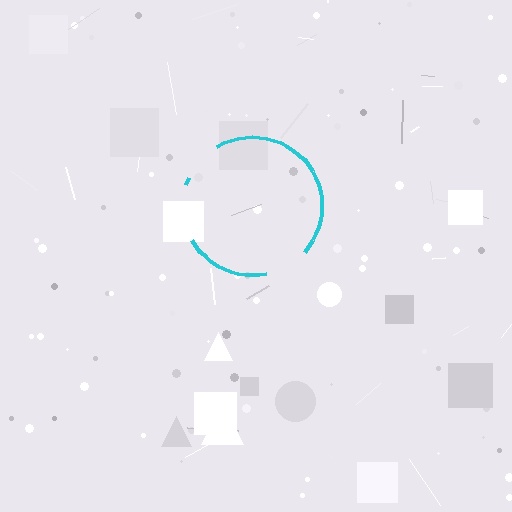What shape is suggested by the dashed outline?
The dashed outline suggests a circle.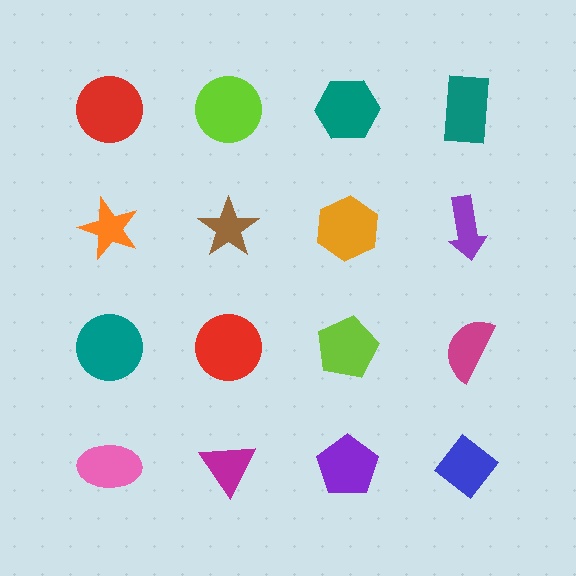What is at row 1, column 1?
A red circle.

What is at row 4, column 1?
A pink ellipse.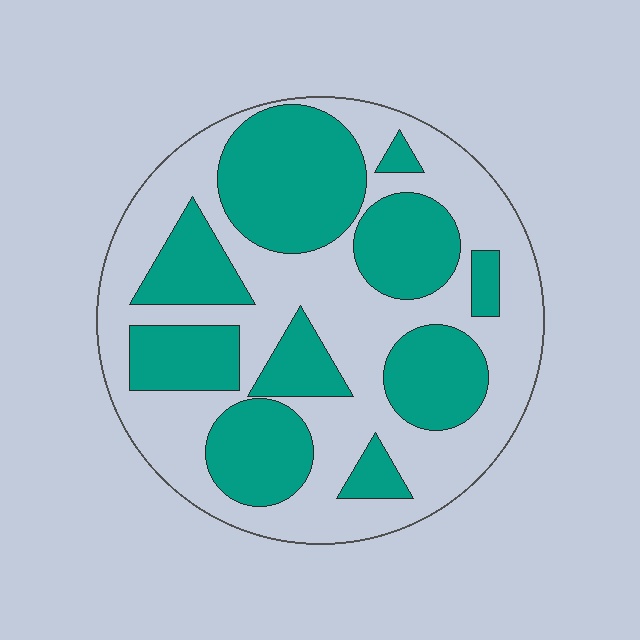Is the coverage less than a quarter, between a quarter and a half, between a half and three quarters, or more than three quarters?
Between a quarter and a half.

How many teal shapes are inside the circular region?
10.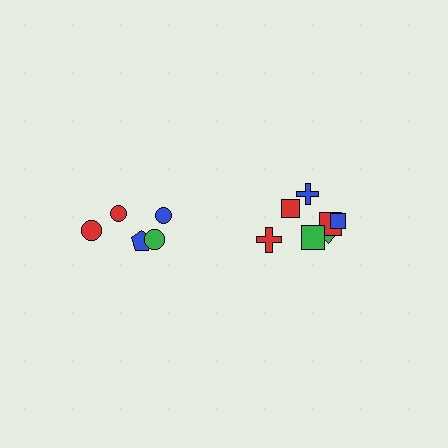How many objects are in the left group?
There are 5 objects.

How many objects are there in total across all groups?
There are 12 objects.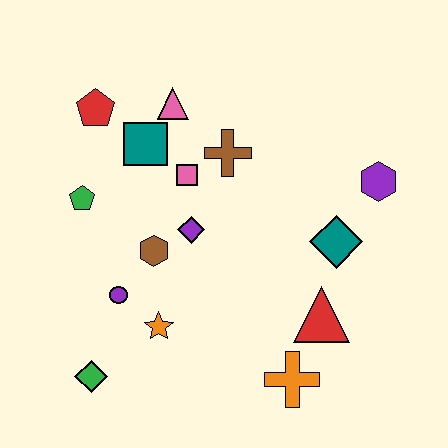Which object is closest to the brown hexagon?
The purple diamond is closest to the brown hexagon.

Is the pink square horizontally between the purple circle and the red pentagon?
No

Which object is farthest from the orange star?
The purple hexagon is farthest from the orange star.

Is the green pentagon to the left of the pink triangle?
Yes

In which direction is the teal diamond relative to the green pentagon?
The teal diamond is to the right of the green pentagon.